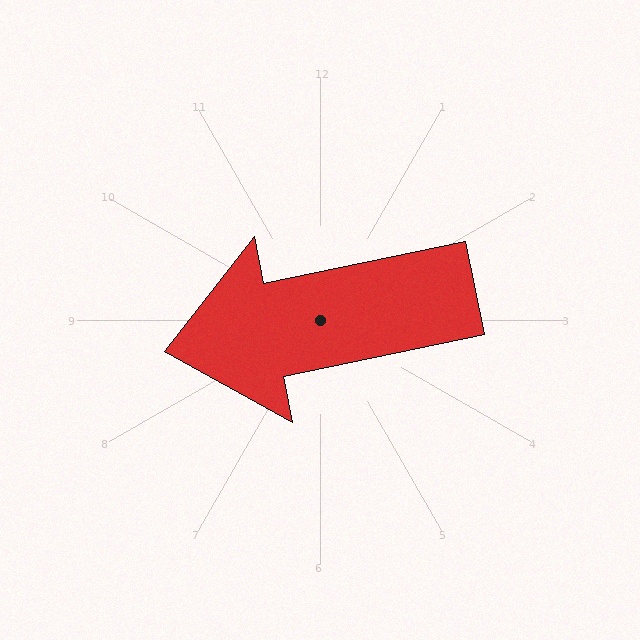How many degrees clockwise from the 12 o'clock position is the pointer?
Approximately 258 degrees.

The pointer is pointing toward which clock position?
Roughly 9 o'clock.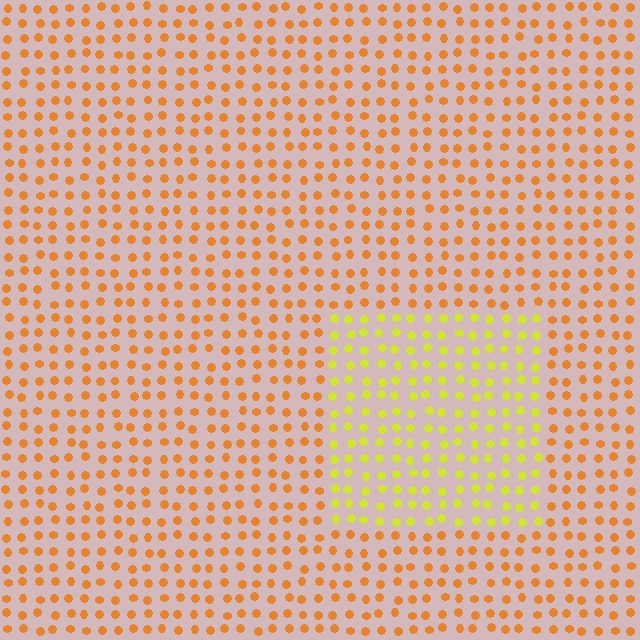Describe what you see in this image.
The image is filled with small orange elements in a uniform arrangement. A rectangle-shaped region is visible where the elements are tinted to a slightly different hue, forming a subtle color boundary.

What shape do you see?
I see a rectangle.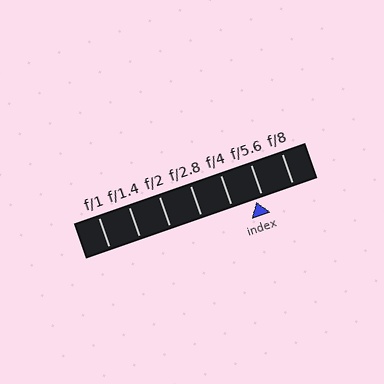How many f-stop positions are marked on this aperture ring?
There are 7 f-stop positions marked.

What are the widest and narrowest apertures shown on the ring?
The widest aperture shown is f/1 and the narrowest is f/8.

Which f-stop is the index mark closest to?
The index mark is closest to f/5.6.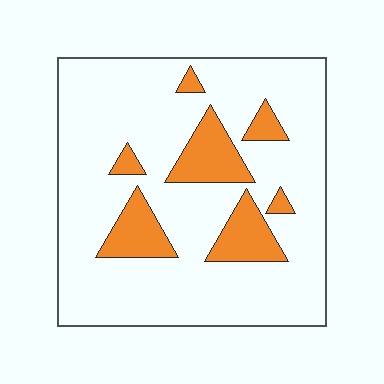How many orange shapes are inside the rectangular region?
7.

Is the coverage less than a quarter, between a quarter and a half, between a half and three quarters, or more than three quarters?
Less than a quarter.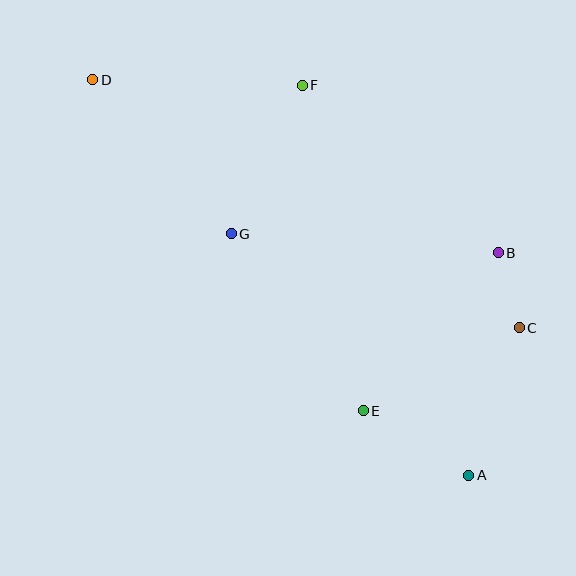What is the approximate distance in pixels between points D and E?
The distance between D and E is approximately 427 pixels.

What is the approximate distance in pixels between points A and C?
The distance between A and C is approximately 156 pixels.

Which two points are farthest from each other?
Points A and D are farthest from each other.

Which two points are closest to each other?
Points B and C are closest to each other.